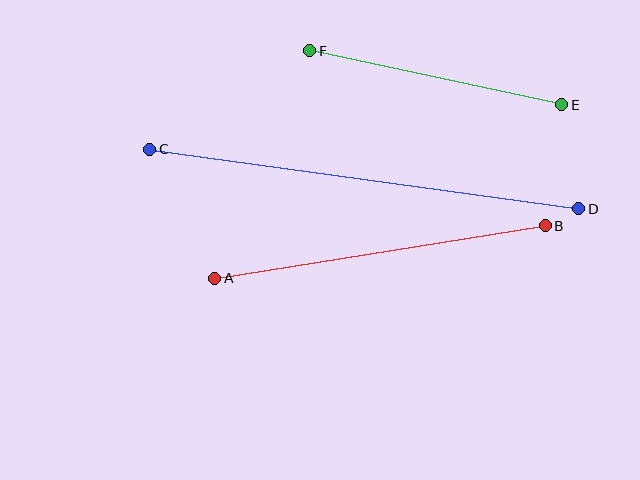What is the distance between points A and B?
The distance is approximately 334 pixels.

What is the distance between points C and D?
The distance is approximately 433 pixels.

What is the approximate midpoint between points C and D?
The midpoint is at approximately (364, 179) pixels.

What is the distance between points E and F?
The distance is approximately 258 pixels.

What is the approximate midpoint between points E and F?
The midpoint is at approximately (436, 78) pixels.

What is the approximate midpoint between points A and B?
The midpoint is at approximately (380, 252) pixels.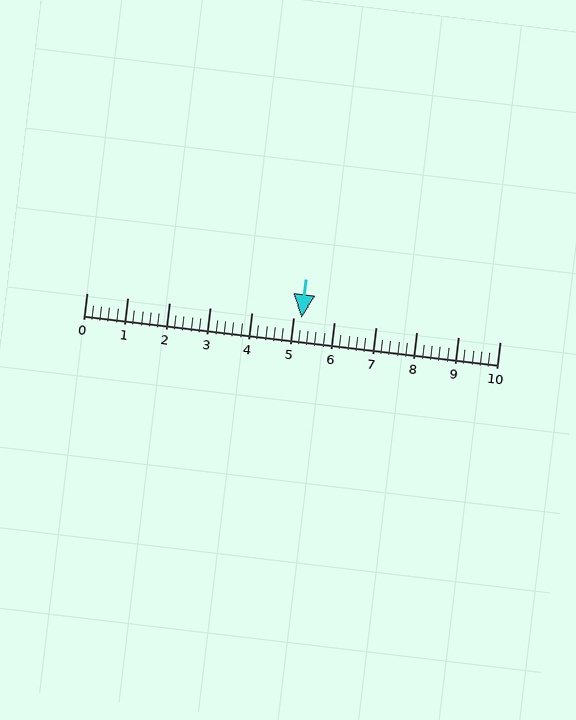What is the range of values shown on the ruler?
The ruler shows values from 0 to 10.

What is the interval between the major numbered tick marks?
The major tick marks are spaced 1 units apart.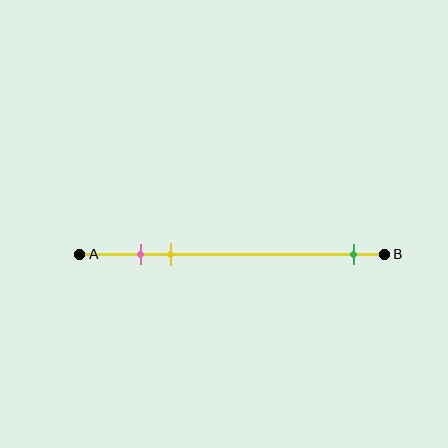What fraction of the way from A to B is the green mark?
The green mark is approximately 90% (0.9) of the way from A to B.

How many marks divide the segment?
There are 3 marks dividing the segment.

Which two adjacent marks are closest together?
The pink and yellow marks are the closest adjacent pair.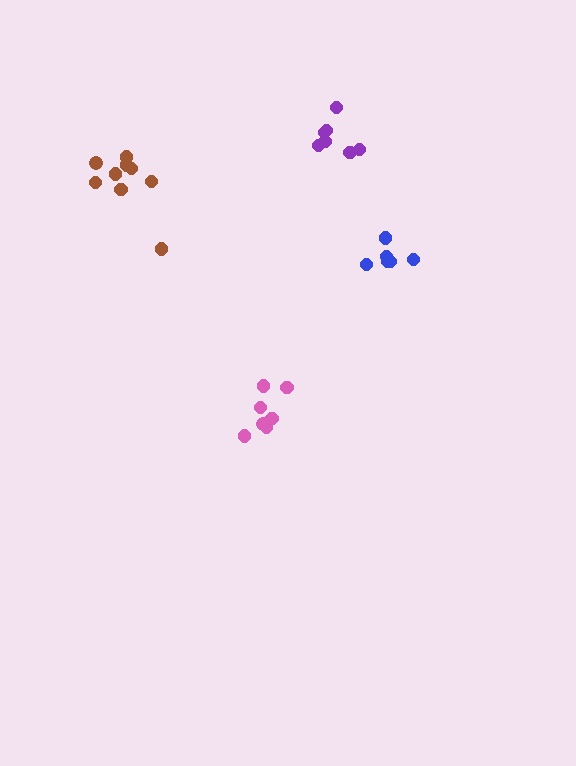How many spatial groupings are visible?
There are 4 spatial groupings.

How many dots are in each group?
Group 1: 6 dots, Group 2: 7 dots, Group 3: 7 dots, Group 4: 9 dots (29 total).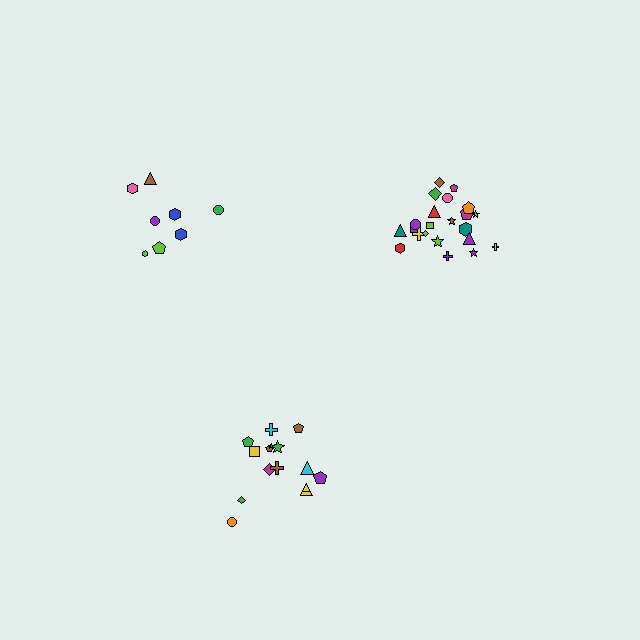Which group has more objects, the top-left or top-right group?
The top-right group.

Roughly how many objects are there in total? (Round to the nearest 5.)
Roughly 45 objects in total.